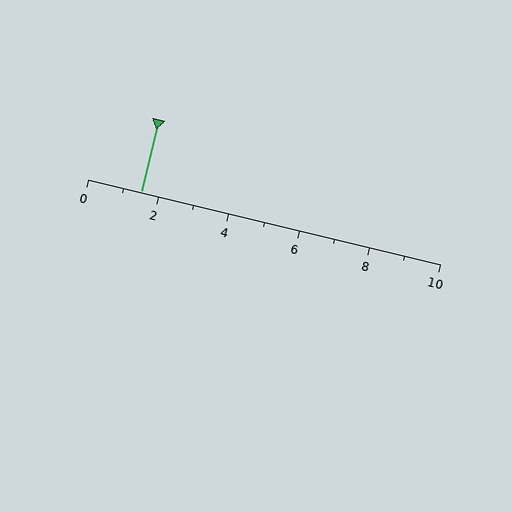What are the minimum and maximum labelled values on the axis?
The axis runs from 0 to 10.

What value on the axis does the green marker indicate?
The marker indicates approximately 1.5.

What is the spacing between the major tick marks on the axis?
The major ticks are spaced 2 apart.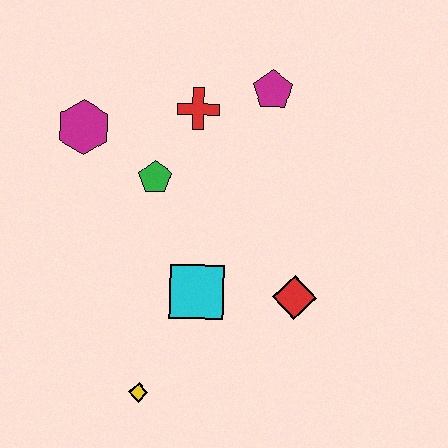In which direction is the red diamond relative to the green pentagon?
The red diamond is to the right of the green pentagon.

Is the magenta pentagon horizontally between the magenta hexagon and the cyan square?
No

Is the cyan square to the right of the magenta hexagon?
Yes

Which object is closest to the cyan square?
The red diamond is closest to the cyan square.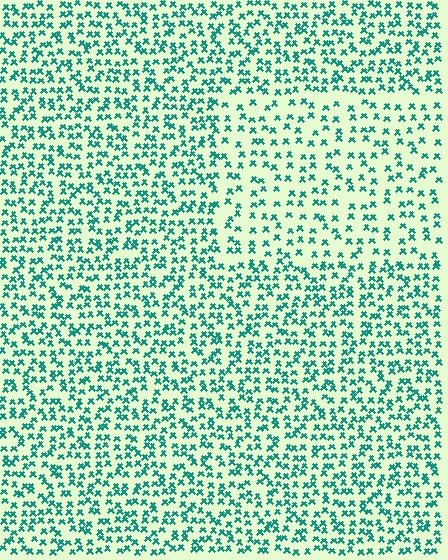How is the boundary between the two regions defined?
The boundary is defined by a change in element density (approximately 1.7x ratio). All elements are the same color, size, and shape.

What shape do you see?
I see a rectangle.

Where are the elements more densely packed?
The elements are more densely packed outside the rectangle boundary.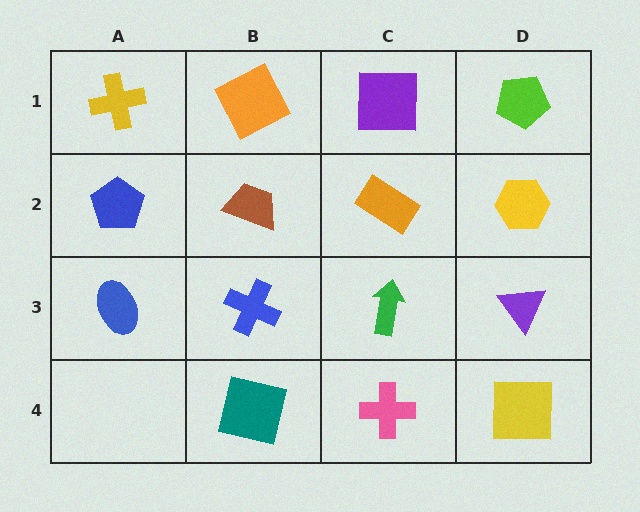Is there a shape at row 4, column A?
No, that cell is empty.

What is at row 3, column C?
A green arrow.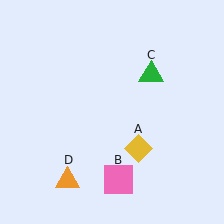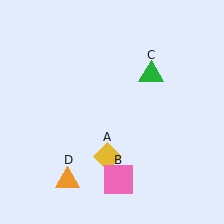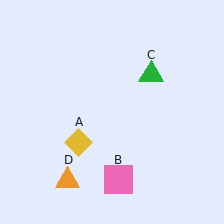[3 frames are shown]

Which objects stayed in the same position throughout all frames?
Pink square (object B) and green triangle (object C) and orange triangle (object D) remained stationary.